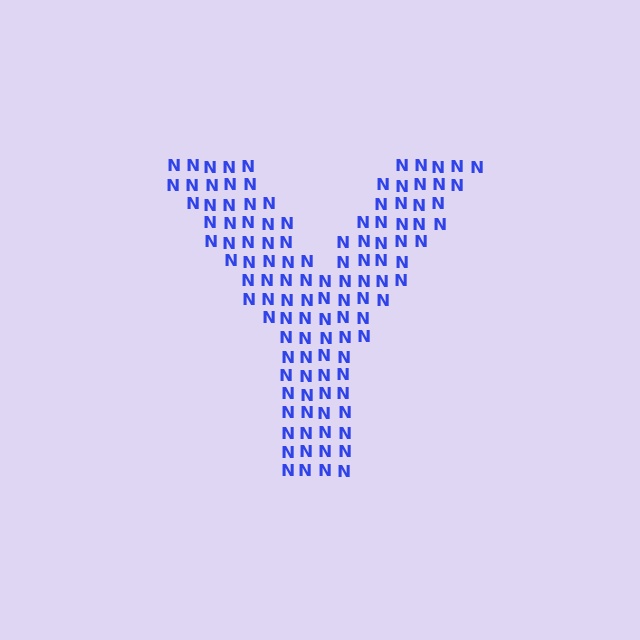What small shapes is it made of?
It is made of small letter N's.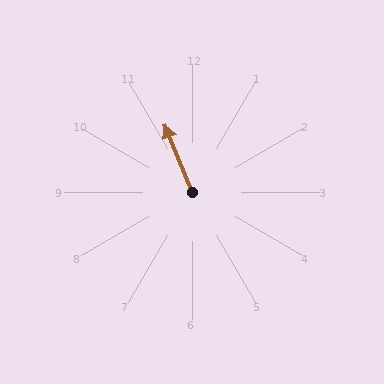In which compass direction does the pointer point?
North.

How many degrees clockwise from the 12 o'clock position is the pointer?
Approximately 338 degrees.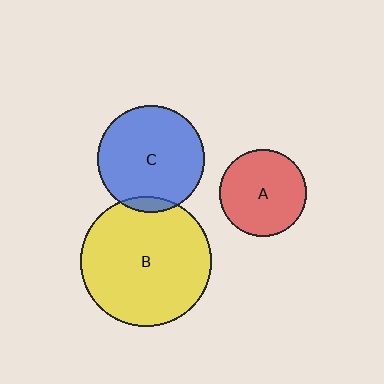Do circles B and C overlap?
Yes.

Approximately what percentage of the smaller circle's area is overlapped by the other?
Approximately 5%.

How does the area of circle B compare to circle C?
Approximately 1.5 times.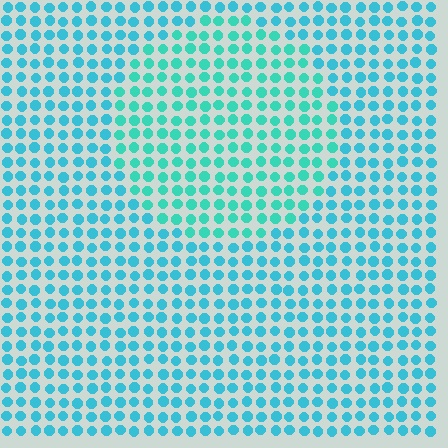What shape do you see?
I see a circle.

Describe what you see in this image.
The image is filled with small cyan elements in a uniform arrangement. A circle-shaped region is visible where the elements are tinted to a slightly different hue, forming a subtle color boundary.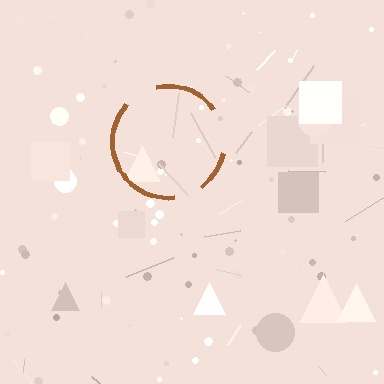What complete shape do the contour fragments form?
The contour fragments form a circle.